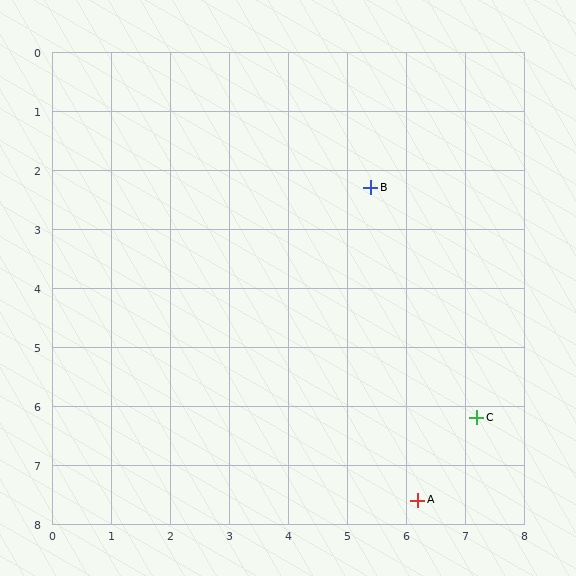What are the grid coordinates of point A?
Point A is at approximately (6.2, 7.6).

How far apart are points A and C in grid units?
Points A and C are about 1.7 grid units apart.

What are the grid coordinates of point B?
Point B is at approximately (5.4, 2.3).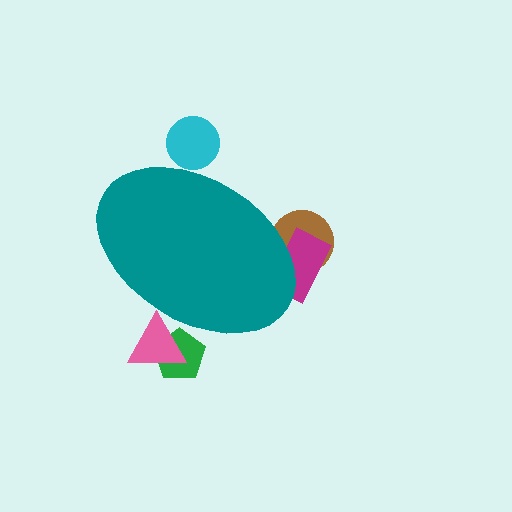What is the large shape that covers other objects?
A teal ellipse.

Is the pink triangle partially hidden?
Yes, the pink triangle is partially hidden behind the teal ellipse.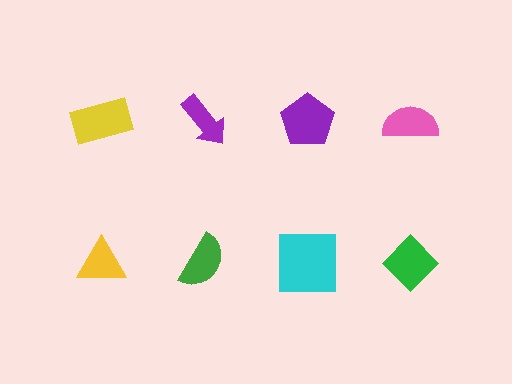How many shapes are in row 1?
4 shapes.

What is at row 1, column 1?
A yellow rectangle.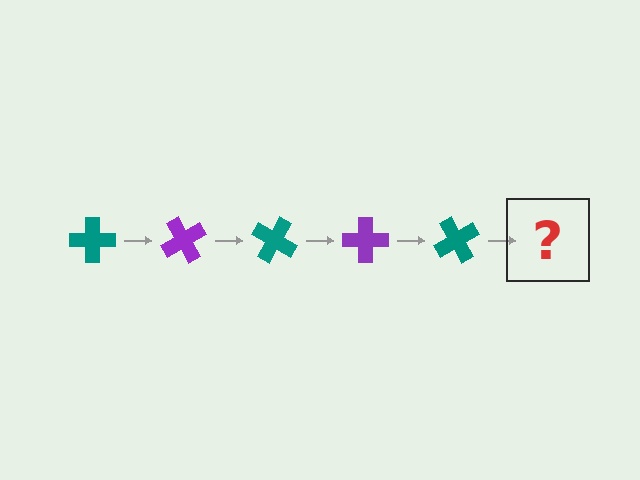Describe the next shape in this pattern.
It should be a purple cross, rotated 300 degrees from the start.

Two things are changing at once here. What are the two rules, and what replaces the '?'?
The two rules are that it rotates 60 degrees each step and the color cycles through teal and purple. The '?' should be a purple cross, rotated 300 degrees from the start.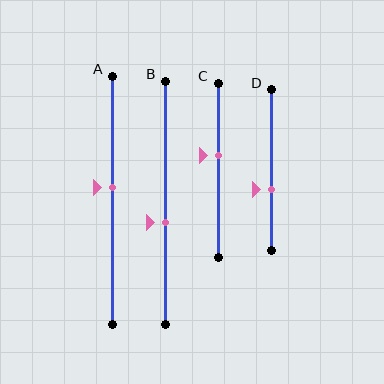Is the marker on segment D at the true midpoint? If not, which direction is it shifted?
No, the marker on segment D is shifted downward by about 12% of the segment length.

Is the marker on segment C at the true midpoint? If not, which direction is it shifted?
No, the marker on segment C is shifted upward by about 9% of the segment length.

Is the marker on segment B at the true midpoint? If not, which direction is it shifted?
No, the marker on segment B is shifted downward by about 8% of the segment length.